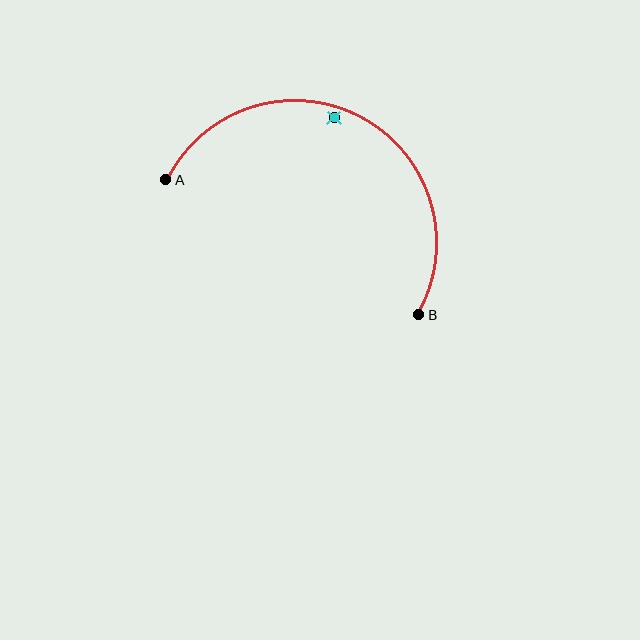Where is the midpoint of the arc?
The arc midpoint is the point on the curve farthest from the straight line joining A and B. It sits above that line.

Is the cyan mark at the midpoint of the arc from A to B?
No — the cyan mark does not lie on the arc at all. It sits slightly inside the curve.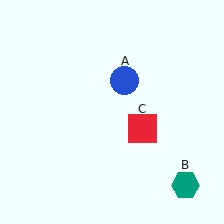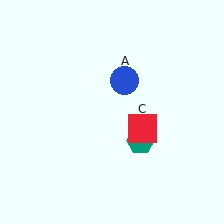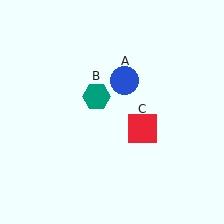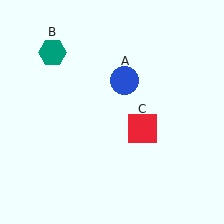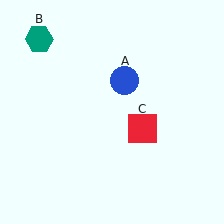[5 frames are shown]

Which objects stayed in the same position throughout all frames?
Blue circle (object A) and red square (object C) remained stationary.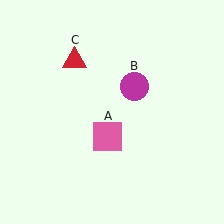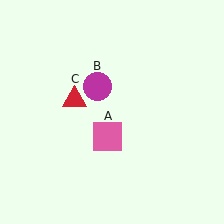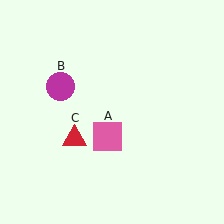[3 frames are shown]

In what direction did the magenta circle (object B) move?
The magenta circle (object B) moved left.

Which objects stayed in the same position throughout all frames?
Pink square (object A) remained stationary.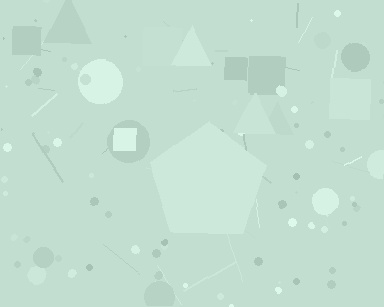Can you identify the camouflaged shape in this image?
The camouflaged shape is a pentagon.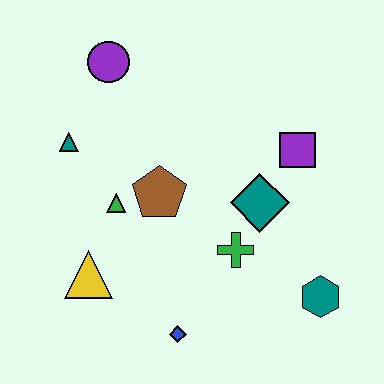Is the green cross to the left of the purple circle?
No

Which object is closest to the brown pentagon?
The green triangle is closest to the brown pentagon.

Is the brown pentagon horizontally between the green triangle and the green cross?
Yes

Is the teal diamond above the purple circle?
No